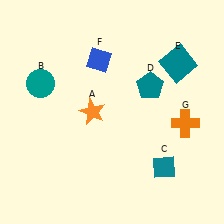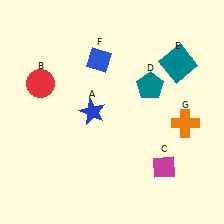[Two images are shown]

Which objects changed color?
A changed from orange to blue. B changed from teal to red. C changed from teal to magenta.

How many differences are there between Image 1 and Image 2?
There are 3 differences between the two images.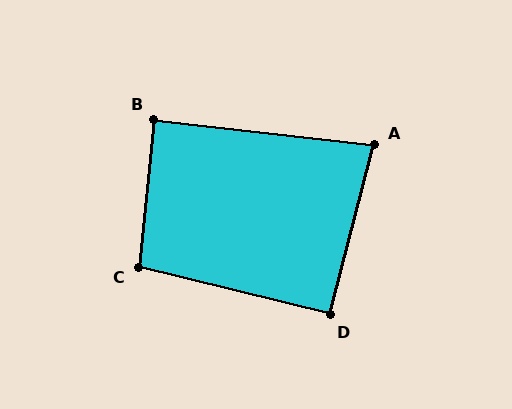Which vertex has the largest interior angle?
C, at approximately 98 degrees.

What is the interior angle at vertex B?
Approximately 89 degrees (approximately right).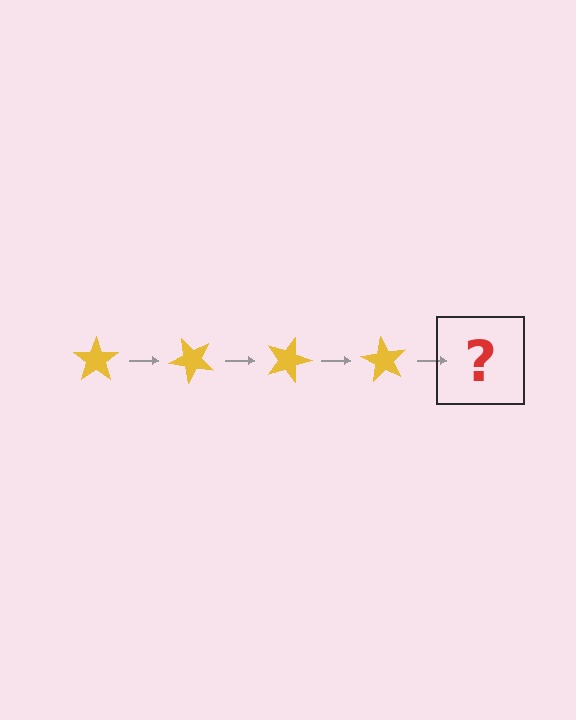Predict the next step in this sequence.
The next step is a yellow star rotated 180 degrees.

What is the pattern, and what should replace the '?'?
The pattern is that the star rotates 45 degrees each step. The '?' should be a yellow star rotated 180 degrees.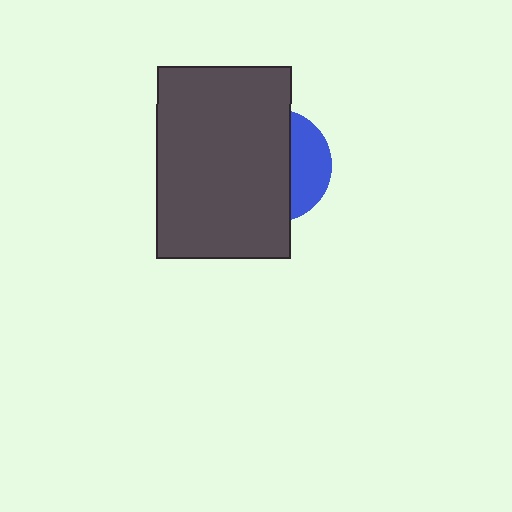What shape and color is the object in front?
The object in front is a dark gray rectangle.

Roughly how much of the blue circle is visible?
A small part of it is visible (roughly 32%).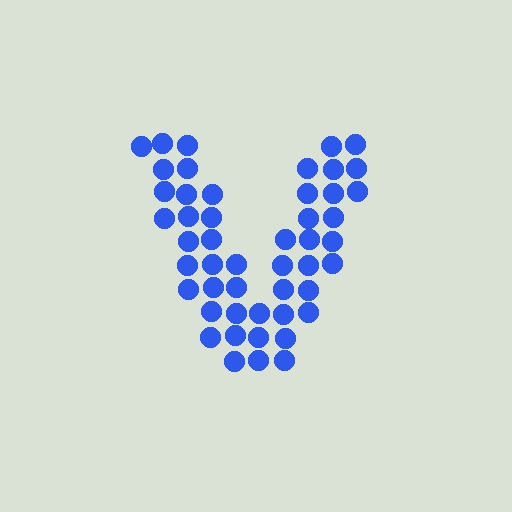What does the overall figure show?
The overall figure shows the letter V.